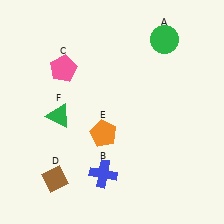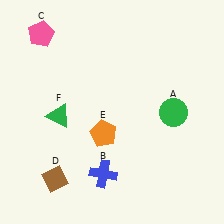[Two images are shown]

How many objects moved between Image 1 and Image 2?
2 objects moved between the two images.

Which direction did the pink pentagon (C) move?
The pink pentagon (C) moved up.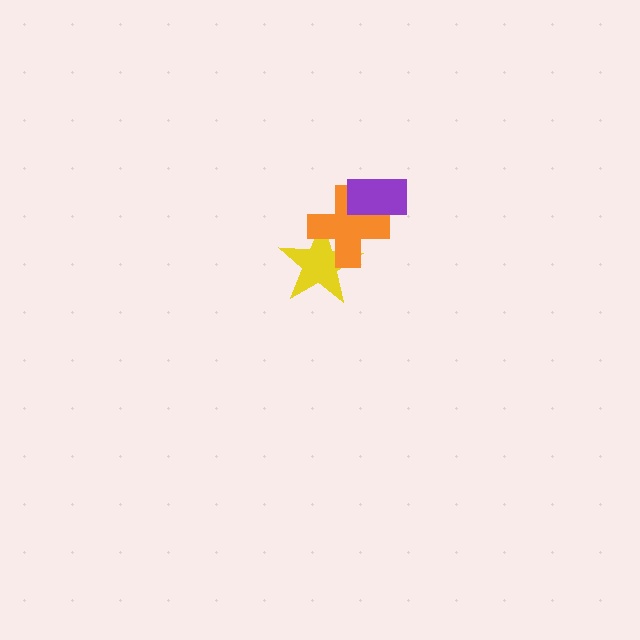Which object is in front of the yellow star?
The orange cross is in front of the yellow star.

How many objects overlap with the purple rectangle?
1 object overlaps with the purple rectangle.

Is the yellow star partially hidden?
Yes, it is partially covered by another shape.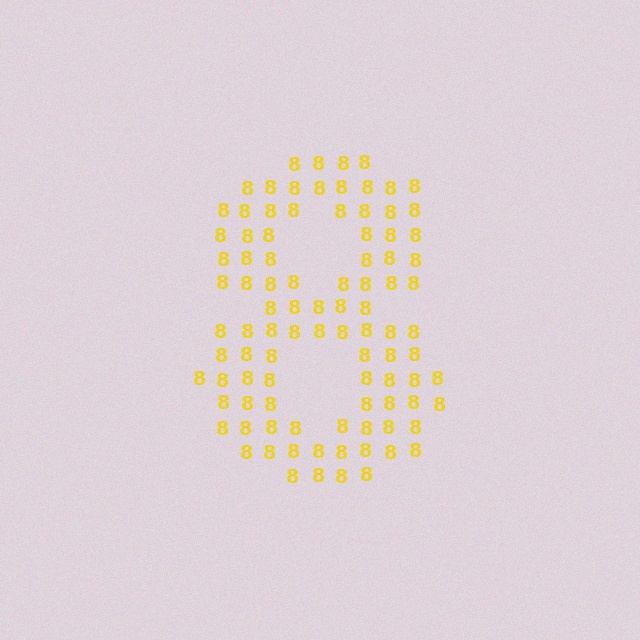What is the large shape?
The large shape is the digit 8.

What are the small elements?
The small elements are digit 8's.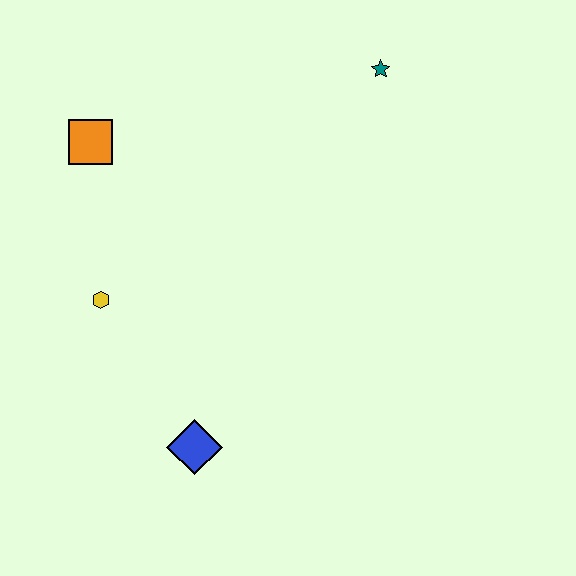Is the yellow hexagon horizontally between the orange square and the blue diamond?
Yes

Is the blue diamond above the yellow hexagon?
No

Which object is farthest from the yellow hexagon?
The teal star is farthest from the yellow hexagon.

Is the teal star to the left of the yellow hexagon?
No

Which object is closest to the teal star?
The orange square is closest to the teal star.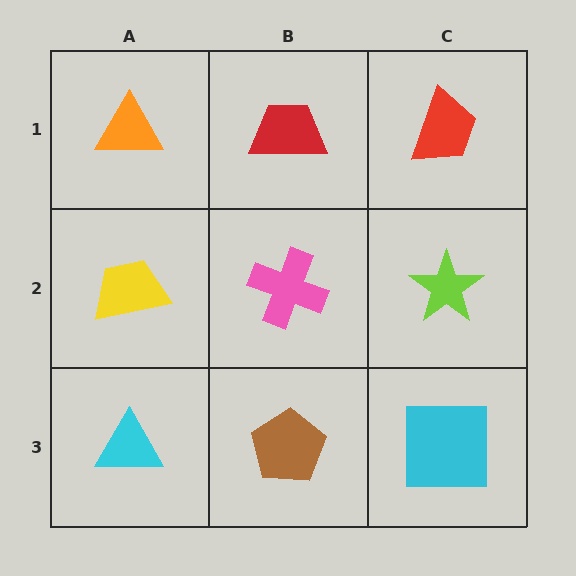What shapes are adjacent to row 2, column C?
A red trapezoid (row 1, column C), a cyan square (row 3, column C), a pink cross (row 2, column B).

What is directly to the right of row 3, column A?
A brown pentagon.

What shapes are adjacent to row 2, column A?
An orange triangle (row 1, column A), a cyan triangle (row 3, column A), a pink cross (row 2, column B).